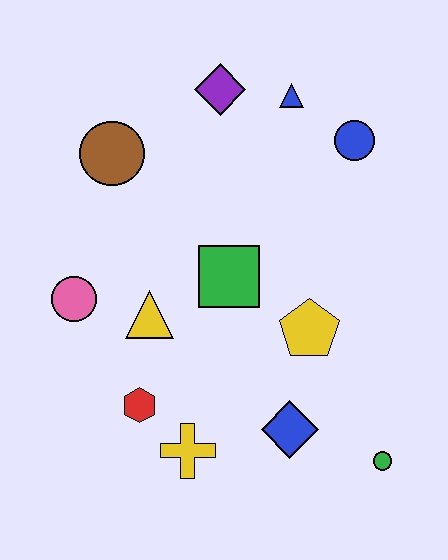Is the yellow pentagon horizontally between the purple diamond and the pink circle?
No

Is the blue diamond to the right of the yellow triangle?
Yes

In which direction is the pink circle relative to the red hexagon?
The pink circle is above the red hexagon.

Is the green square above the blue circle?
No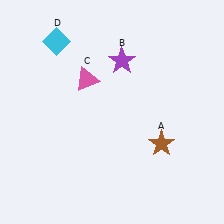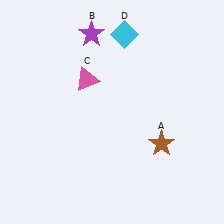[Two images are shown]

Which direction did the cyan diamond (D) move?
The cyan diamond (D) moved right.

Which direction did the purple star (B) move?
The purple star (B) moved left.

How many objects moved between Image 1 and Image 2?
2 objects moved between the two images.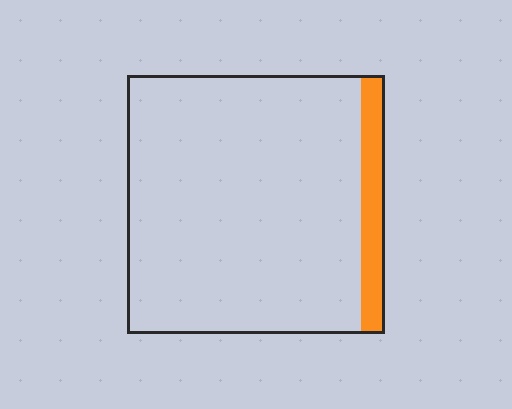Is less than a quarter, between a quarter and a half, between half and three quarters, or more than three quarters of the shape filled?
Less than a quarter.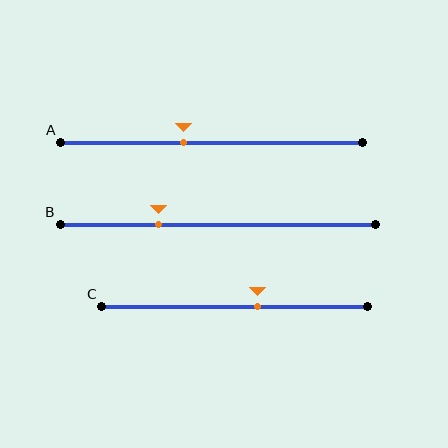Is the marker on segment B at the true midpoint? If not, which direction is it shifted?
No, the marker on segment B is shifted to the left by about 19% of the segment length.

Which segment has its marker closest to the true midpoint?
Segment C has its marker closest to the true midpoint.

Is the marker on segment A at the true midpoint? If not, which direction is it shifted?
No, the marker on segment A is shifted to the left by about 9% of the segment length.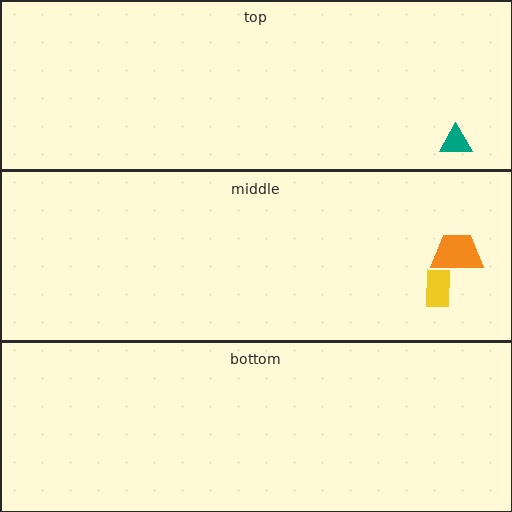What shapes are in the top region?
The teal triangle.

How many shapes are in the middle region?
2.